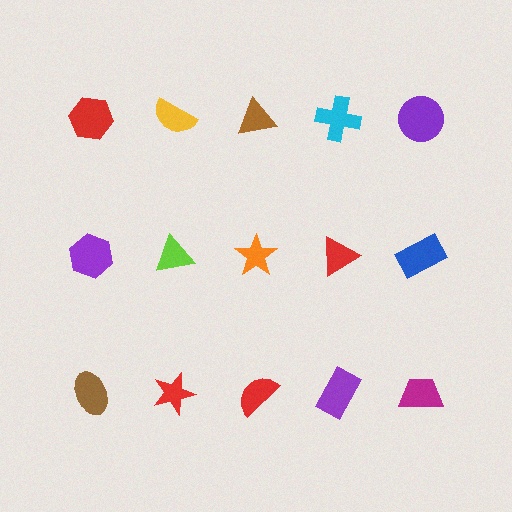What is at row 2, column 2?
A lime triangle.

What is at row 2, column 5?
A blue rectangle.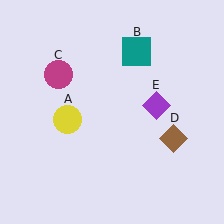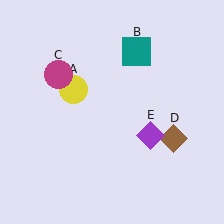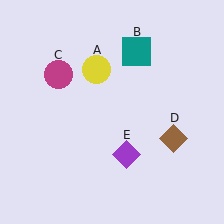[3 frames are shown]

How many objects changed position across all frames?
2 objects changed position: yellow circle (object A), purple diamond (object E).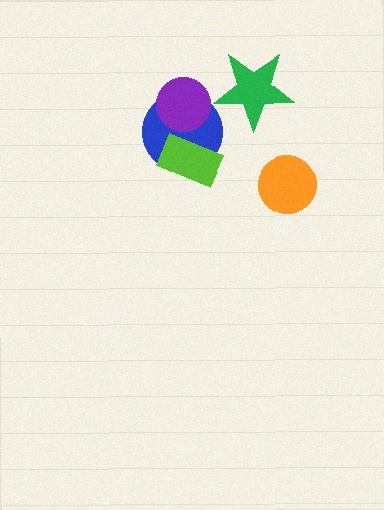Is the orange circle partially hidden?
No, no other shape covers it.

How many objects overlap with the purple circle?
1 object overlaps with the purple circle.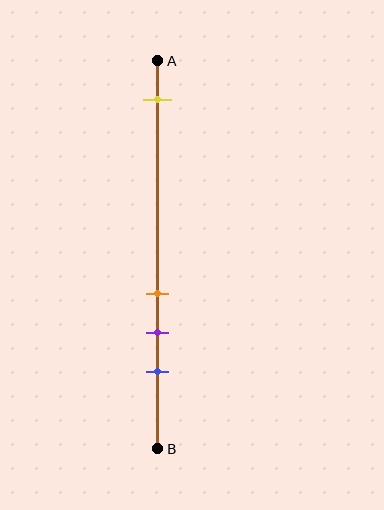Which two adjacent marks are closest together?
The orange and purple marks are the closest adjacent pair.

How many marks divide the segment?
There are 4 marks dividing the segment.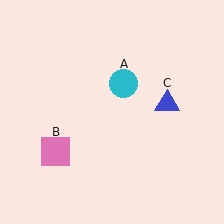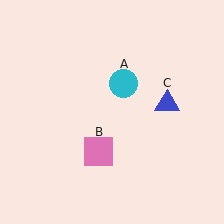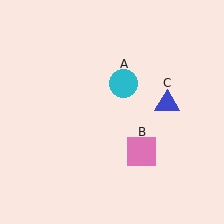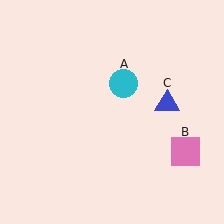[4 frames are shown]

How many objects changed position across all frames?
1 object changed position: pink square (object B).